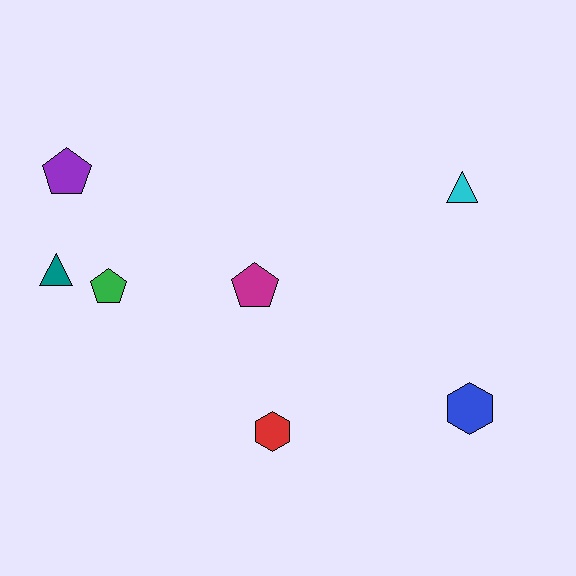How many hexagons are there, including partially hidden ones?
There are 2 hexagons.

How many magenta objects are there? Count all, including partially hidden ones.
There is 1 magenta object.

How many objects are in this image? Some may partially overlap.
There are 7 objects.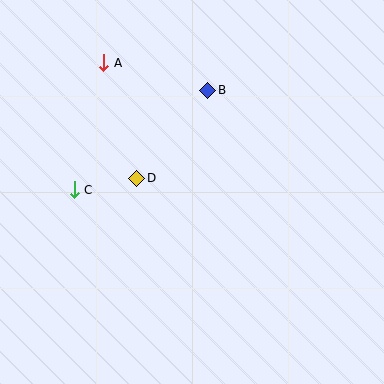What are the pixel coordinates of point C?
Point C is at (74, 190).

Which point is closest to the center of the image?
Point D at (137, 178) is closest to the center.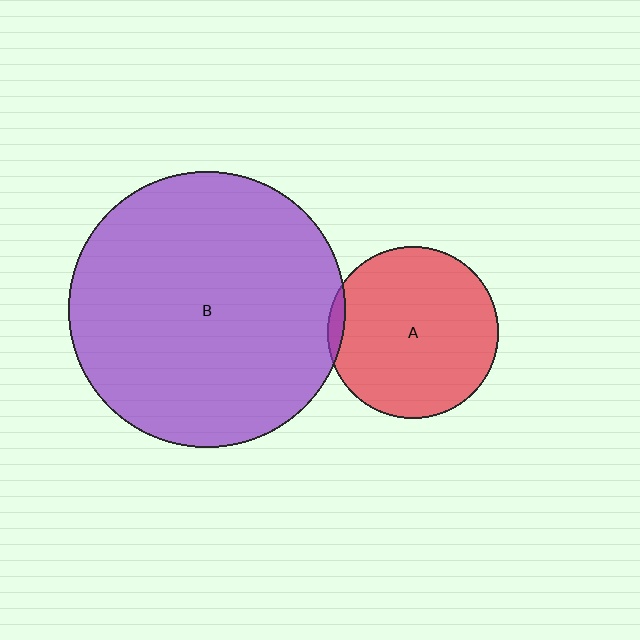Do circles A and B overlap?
Yes.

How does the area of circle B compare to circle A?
Approximately 2.6 times.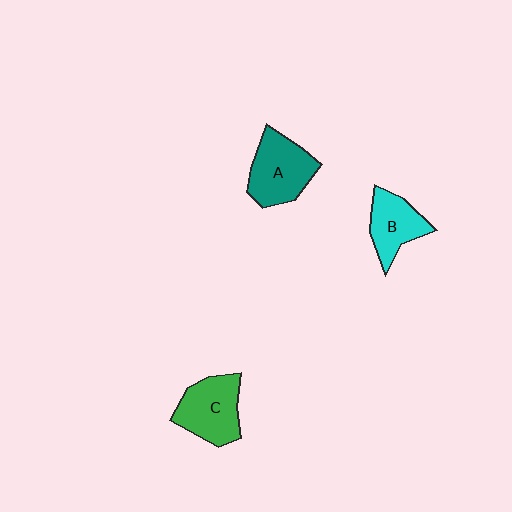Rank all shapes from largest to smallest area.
From largest to smallest: A (teal), C (green), B (cyan).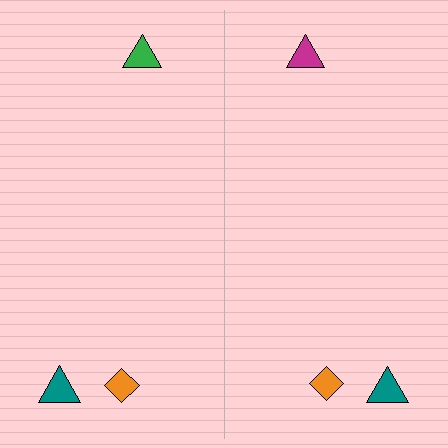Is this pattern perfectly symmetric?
No, the pattern is not perfectly symmetric. The magenta triangle on the right side breaks the symmetry — its mirror counterpart is green.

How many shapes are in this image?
There are 6 shapes in this image.